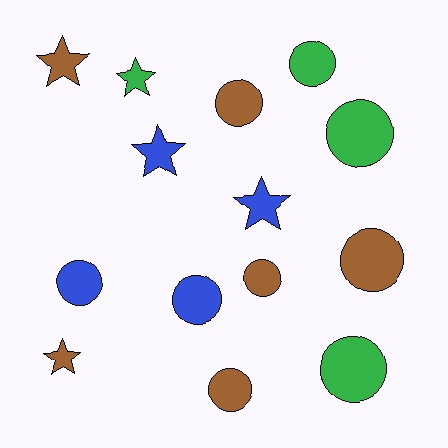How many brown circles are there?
There are 4 brown circles.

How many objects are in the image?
There are 14 objects.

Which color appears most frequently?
Brown, with 6 objects.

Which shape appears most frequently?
Circle, with 9 objects.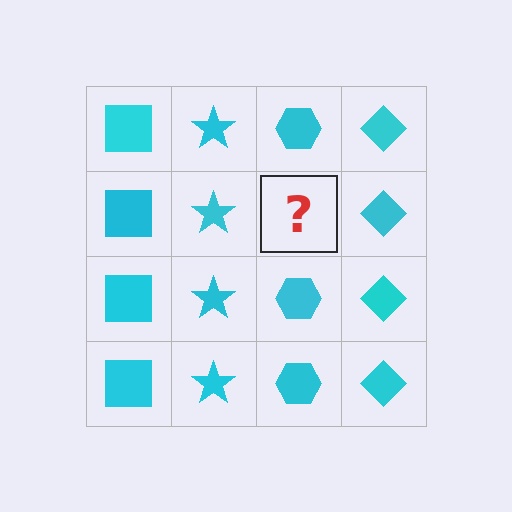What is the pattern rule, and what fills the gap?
The rule is that each column has a consistent shape. The gap should be filled with a cyan hexagon.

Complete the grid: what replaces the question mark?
The question mark should be replaced with a cyan hexagon.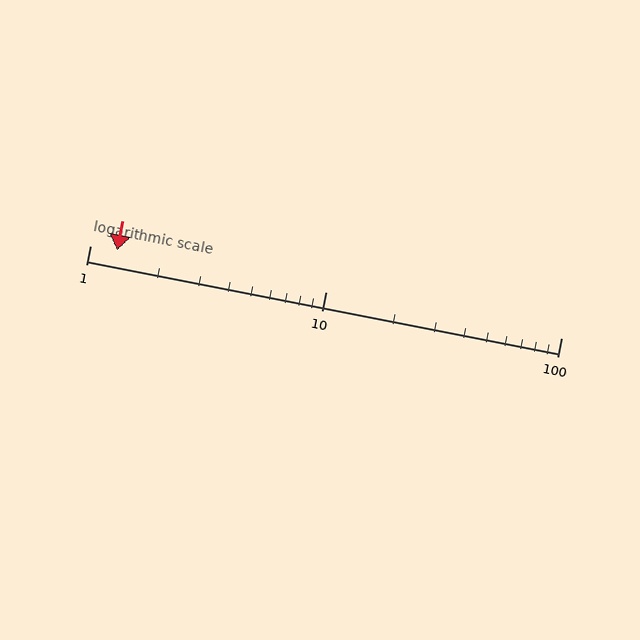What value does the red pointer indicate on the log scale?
The pointer indicates approximately 1.3.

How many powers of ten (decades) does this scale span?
The scale spans 2 decades, from 1 to 100.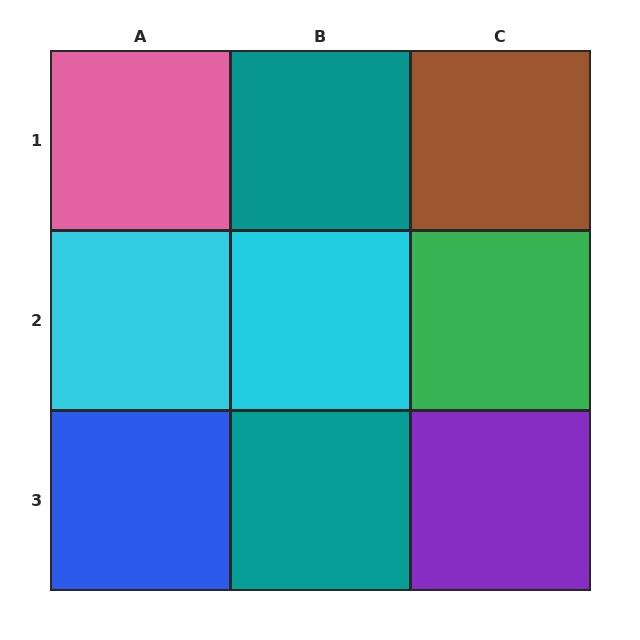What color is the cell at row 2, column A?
Cyan.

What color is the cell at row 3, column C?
Purple.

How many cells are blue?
1 cell is blue.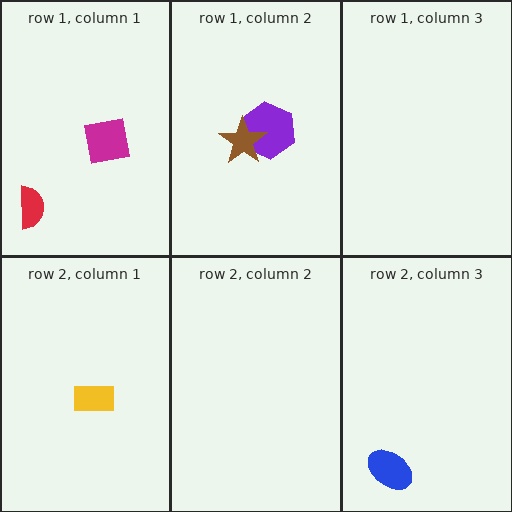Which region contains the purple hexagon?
The row 1, column 2 region.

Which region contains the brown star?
The row 1, column 2 region.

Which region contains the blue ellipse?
The row 2, column 3 region.